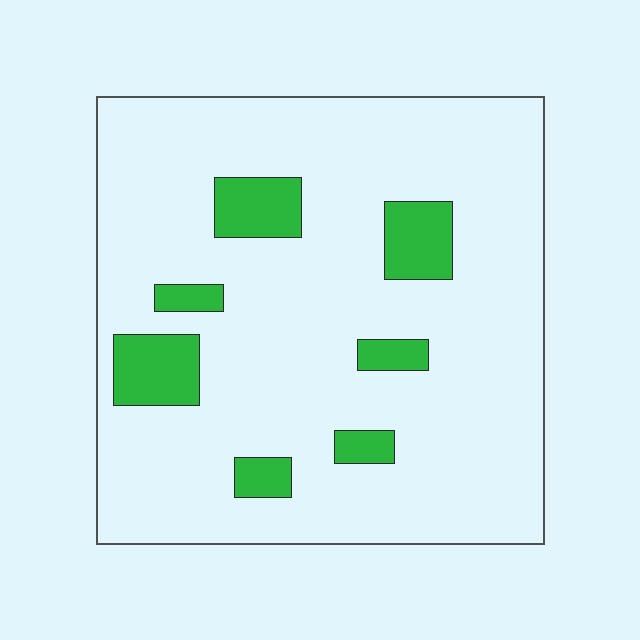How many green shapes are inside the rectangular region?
7.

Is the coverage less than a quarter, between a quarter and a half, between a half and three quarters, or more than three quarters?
Less than a quarter.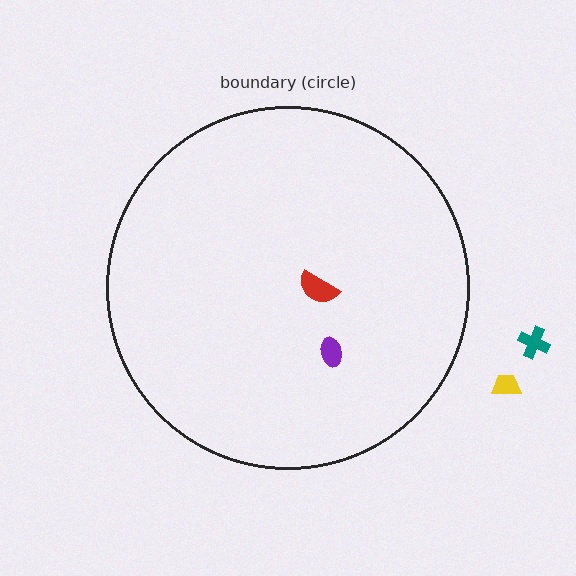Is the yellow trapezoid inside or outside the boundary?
Outside.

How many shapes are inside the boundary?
2 inside, 2 outside.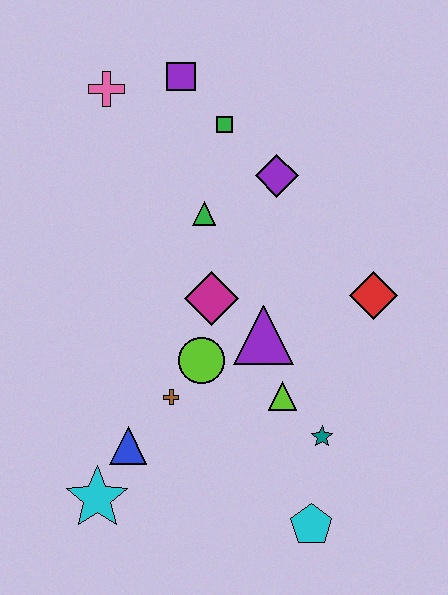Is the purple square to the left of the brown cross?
No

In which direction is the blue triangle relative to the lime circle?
The blue triangle is below the lime circle.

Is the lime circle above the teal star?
Yes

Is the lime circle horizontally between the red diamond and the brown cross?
Yes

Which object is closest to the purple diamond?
The green square is closest to the purple diamond.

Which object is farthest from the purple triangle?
The pink cross is farthest from the purple triangle.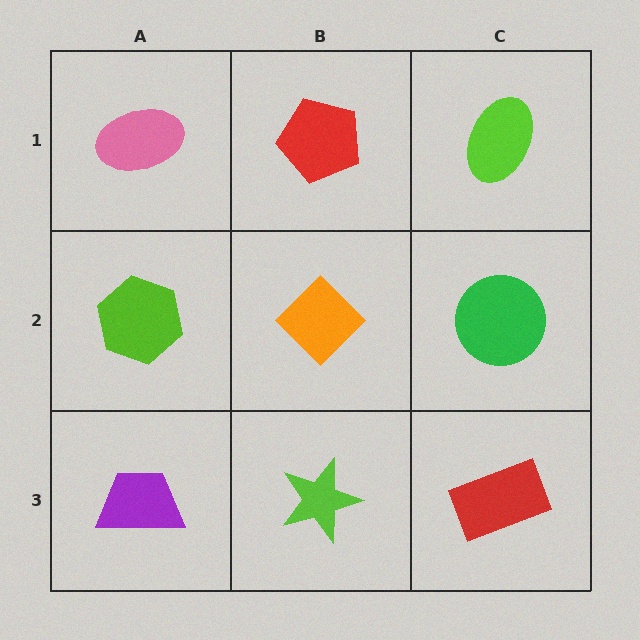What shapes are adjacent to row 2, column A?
A pink ellipse (row 1, column A), a purple trapezoid (row 3, column A), an orange diamond (row 2, column B).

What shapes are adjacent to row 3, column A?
A lime hexagon (row 2, column A), a lime star (row 3, column B).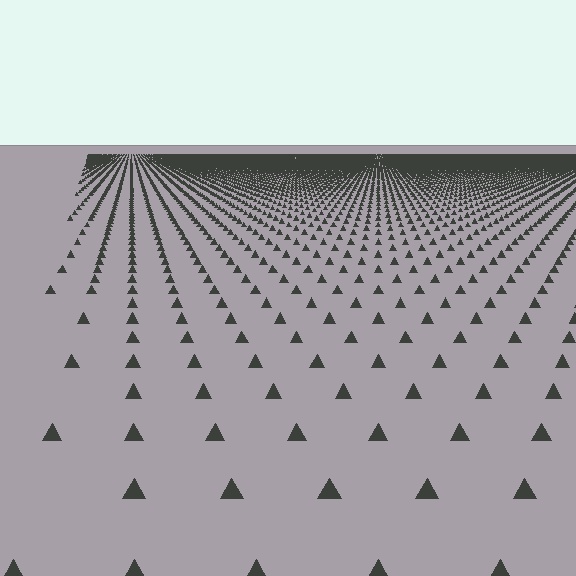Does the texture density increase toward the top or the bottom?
Density increases toward the top.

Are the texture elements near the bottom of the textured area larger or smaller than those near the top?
Larger. Near the bottom, elements are closer to the viewer and appear at a bigger on-screen size.